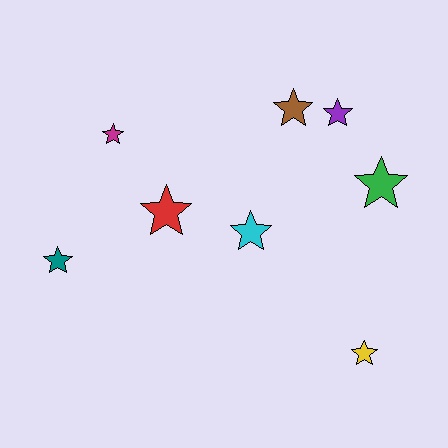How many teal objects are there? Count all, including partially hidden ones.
There is 1 teal object.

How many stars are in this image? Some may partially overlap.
There are 8 stars.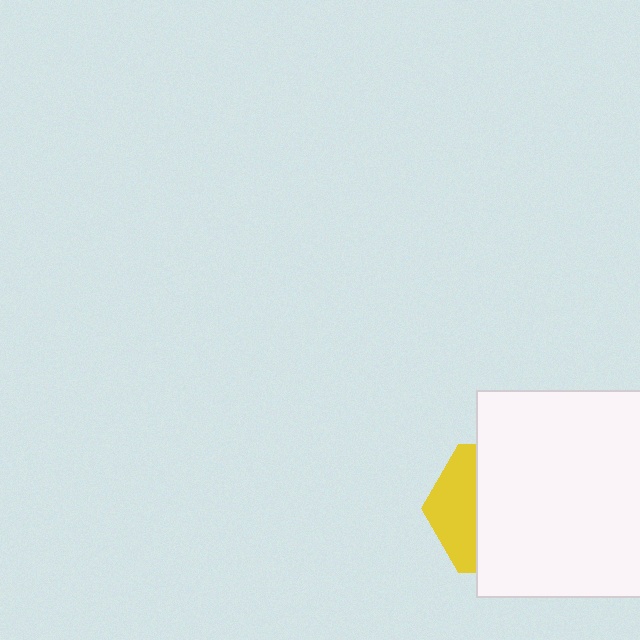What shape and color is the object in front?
The object in front is a white rectangle.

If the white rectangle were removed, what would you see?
You would see the complete yellow hexagon.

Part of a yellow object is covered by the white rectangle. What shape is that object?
It is a hexagon.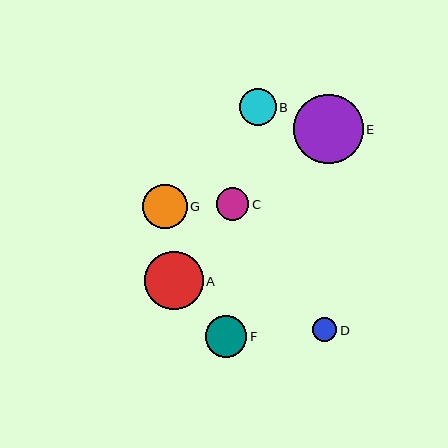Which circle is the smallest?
Circle D is the smallest with a size of approximately 24 pixels.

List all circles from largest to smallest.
From largest to smallest: E, A, G, F, B, C, D.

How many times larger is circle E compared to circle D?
Circle E is approximately 2.9 times the size of circle D.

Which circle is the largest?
Circle E is the largest with a size of approximately 70 pixels.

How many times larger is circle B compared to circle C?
Circle B is approximately 1.1 times the size of circle C.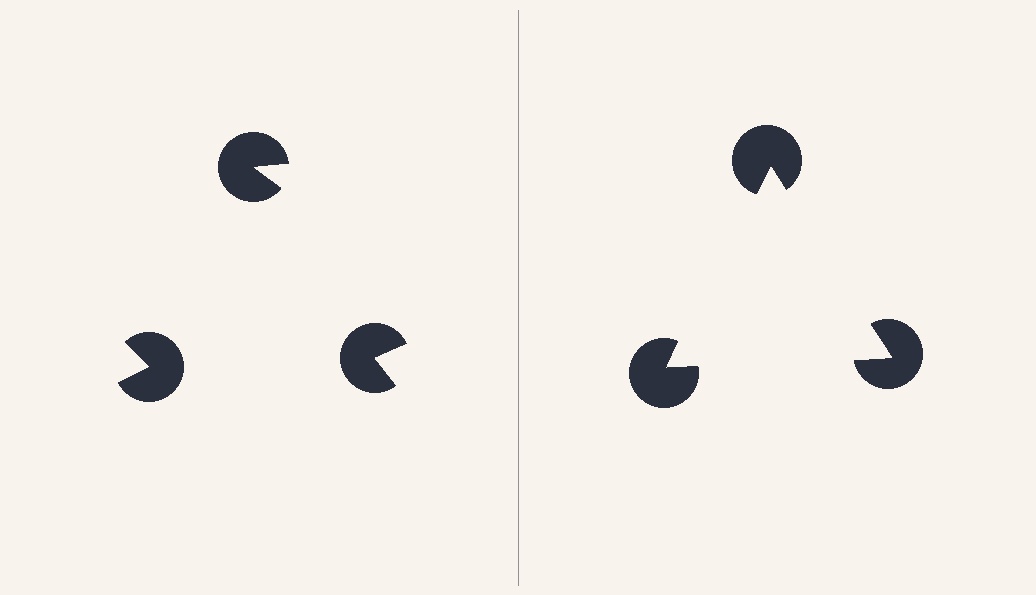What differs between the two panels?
The pac-man discs are positioned identically on both sides; only the wedge orientations differ. On the right they align to a triangle; on the left they are misaligned.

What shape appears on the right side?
An illusory triangle.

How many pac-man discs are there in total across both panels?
6 — 3 on each side.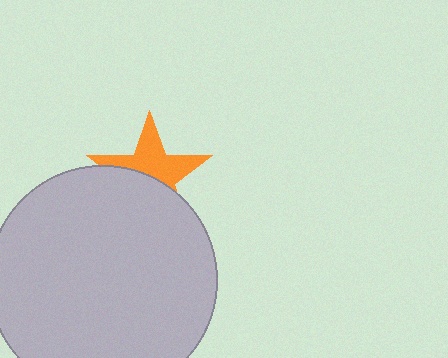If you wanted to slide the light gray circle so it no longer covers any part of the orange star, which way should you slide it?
Slide it down — that is the most direct way to separate the two shapes.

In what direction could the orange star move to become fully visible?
The orange star could move up. That would shift it out from behind the light gray circle entirely.